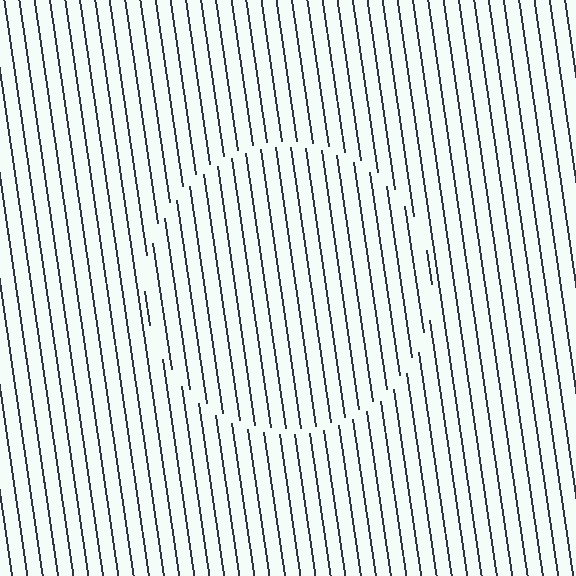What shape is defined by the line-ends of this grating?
An illusory circle. The interior of the shape contains the same grating, shifted by half a period — the contour is defined by the phase discontinuity where line-ends from the inner and outer gratings abut.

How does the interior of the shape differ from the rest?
The interior of the shape contains the same grating, shifted by half a period — the contour is defined by the phase discontinuity where line-ends from the inner and outer gratings abut.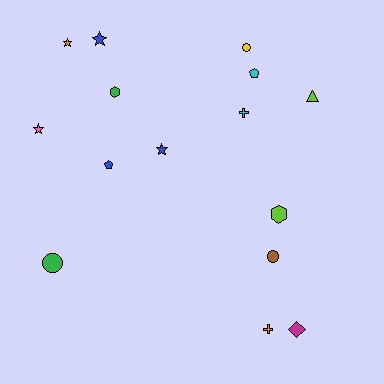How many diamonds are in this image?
There is 1 diamond.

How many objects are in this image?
There are 15 objects.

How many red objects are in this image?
There are no red objects.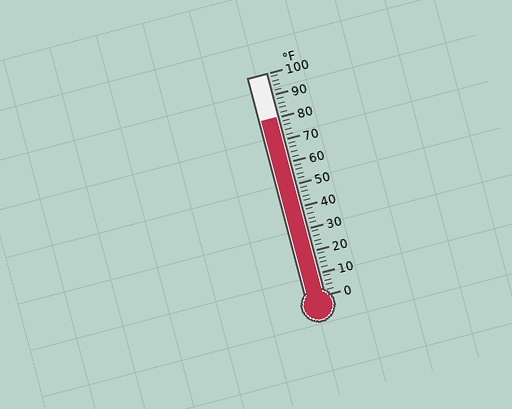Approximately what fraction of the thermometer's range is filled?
The thermometer is filled to approximately 80% of its range.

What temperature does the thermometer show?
The thermometer shows approximately 80°F.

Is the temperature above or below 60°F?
The temperature is above 60°F.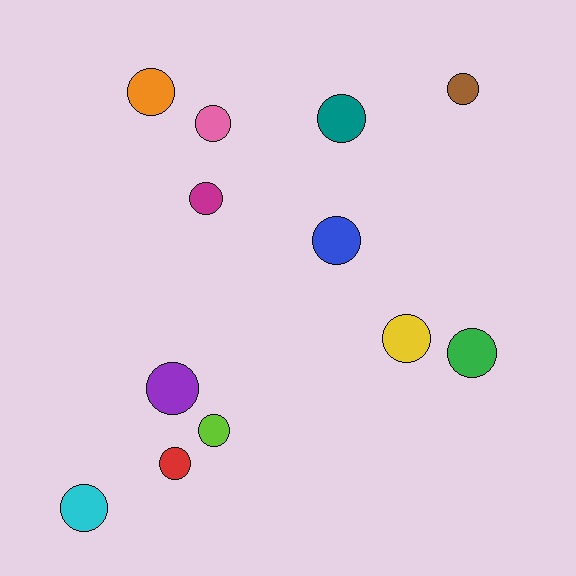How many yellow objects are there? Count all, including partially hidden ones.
There is 1 yellow object.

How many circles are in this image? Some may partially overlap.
There are 12 circles.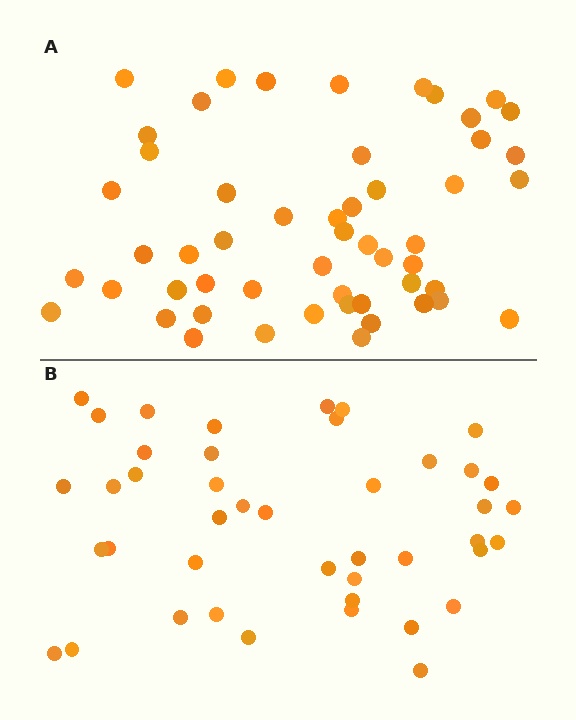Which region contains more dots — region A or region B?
Region A (the top region) has more dots.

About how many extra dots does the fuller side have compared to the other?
Region A has roughly 10 or so more dots than region B.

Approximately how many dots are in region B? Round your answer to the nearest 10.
About 40 dots. (The exact count is 43, which rounds to 40.)